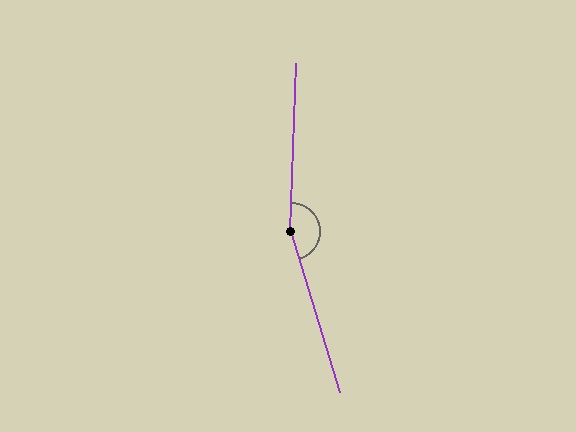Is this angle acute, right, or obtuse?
It is obtuse.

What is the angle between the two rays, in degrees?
Approximately 161 degrees.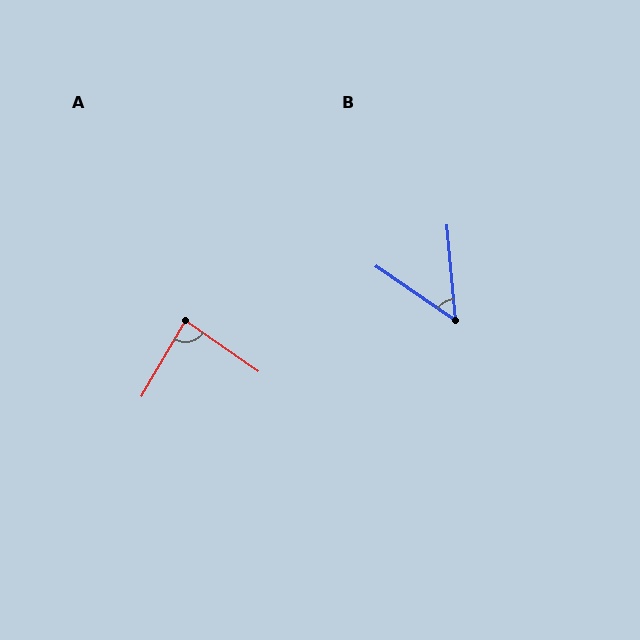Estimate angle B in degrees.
Approximately 50 degrees.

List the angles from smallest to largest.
B (50°), A (85°).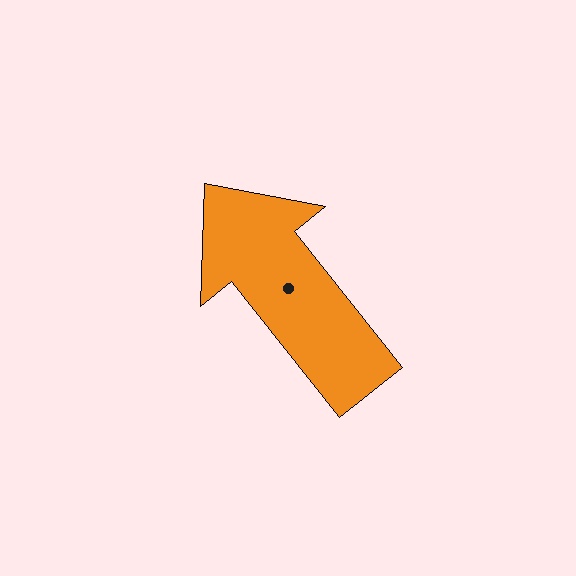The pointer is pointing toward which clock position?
Roughly 11 o'clock.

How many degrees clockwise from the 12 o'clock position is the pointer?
Approximately 322 degrees.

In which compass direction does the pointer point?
Northwest.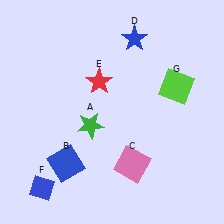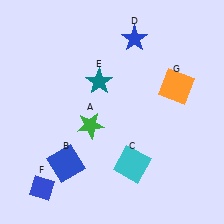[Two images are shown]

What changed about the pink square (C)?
In Image 1, C is pink. In Image 2, it changed to cyan.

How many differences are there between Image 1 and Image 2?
There are 3 differences between the two images.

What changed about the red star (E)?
In Image 1, E is red. In Image 2, it changed to teal.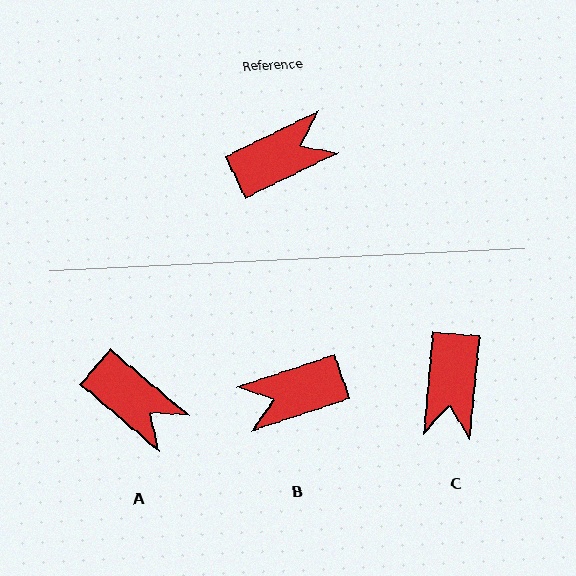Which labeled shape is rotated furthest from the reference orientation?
B, about 172 degrees away.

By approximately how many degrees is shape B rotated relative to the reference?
Approximately 172 degrees counter-clockwise.